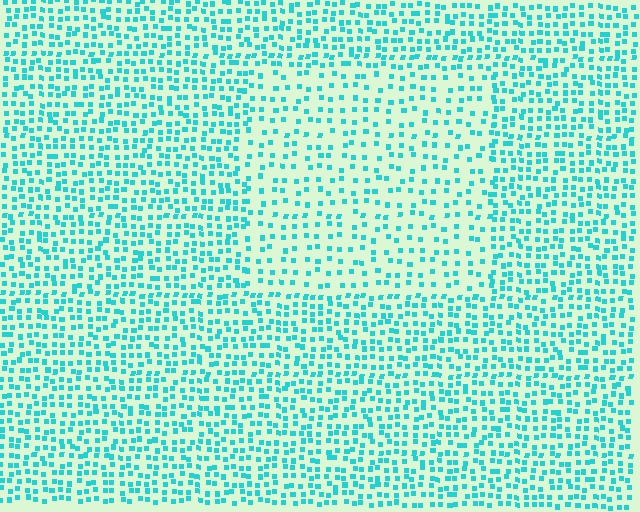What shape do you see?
I see a rectangle.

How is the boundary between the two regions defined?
The boundary is defined by a change in element density (approximately 1.8x ratio). All elements are the same color, size, and shape.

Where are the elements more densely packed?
The elements are more densely packed outside the rectangle boundary.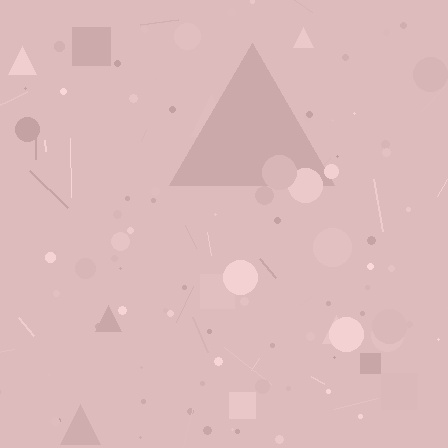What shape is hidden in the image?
A triangle is hidden in the image.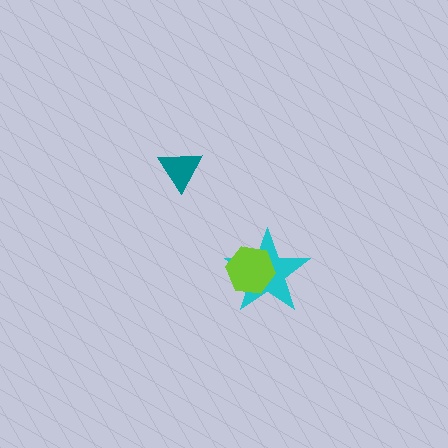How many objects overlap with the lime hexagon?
1 object overlaps with the lime hexagon.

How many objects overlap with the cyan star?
1 object overlaps with the cyan star.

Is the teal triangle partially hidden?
No, no other shape covers it.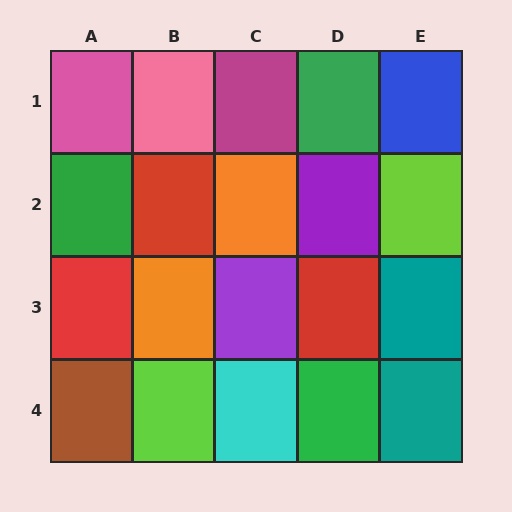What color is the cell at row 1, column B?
Pink.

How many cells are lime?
2 cells are lime.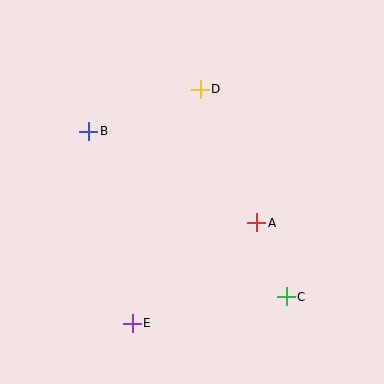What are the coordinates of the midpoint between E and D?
The midpoint between E and D is at (166, 206).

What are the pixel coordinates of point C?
Point C is at (286, 297).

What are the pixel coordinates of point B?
Point B is at (89, 131).